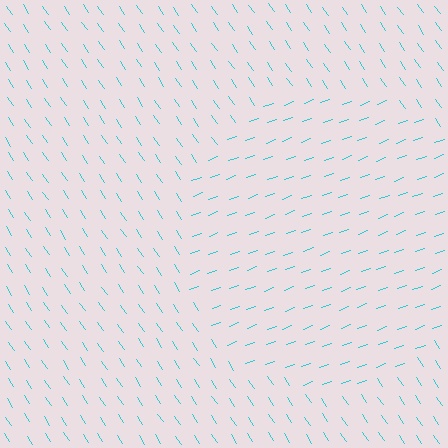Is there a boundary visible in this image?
Yes, there is a texture boundary formed by a change in line orientation.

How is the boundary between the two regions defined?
The boundary is defined purely by a change in line orientation (approximately 76 degrees difference). All lines are the same color and thickness.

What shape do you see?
I see a circle.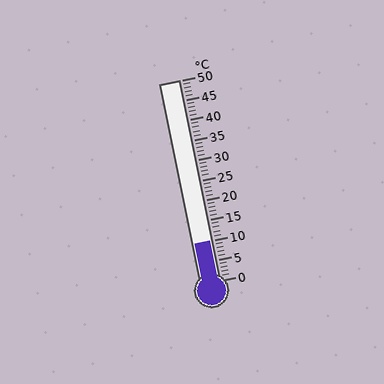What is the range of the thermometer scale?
The thermometer scale ranges from 0°C to 50°C.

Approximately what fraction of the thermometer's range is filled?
The thermometer is filled to approximately 20% of its range.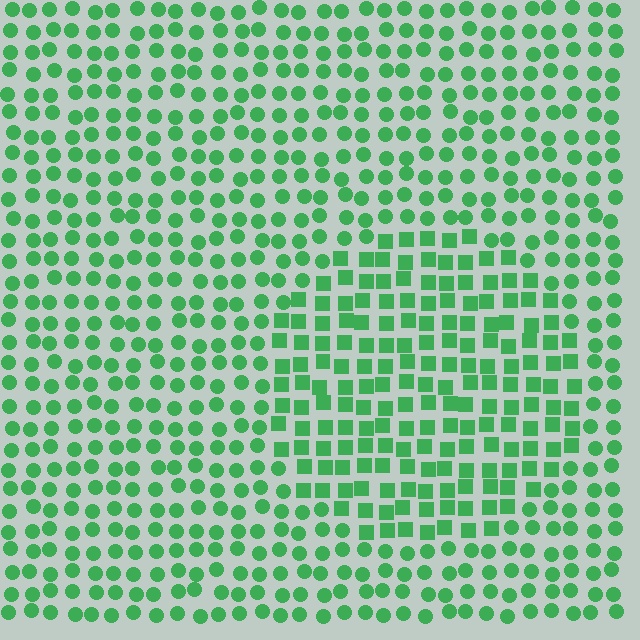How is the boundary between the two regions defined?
The boundary is defined by a change in element shape: squares inside vs. circles outside. All elements share the same color and spacing.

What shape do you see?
I see a circle.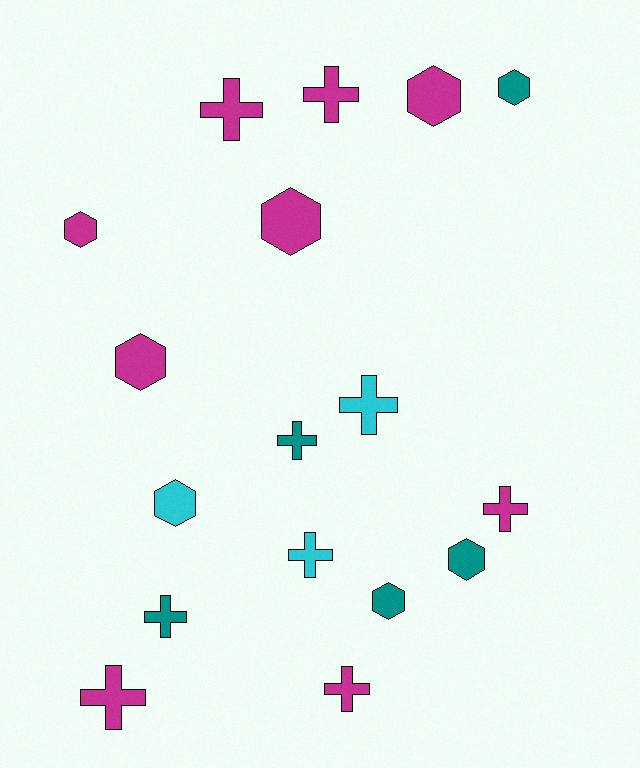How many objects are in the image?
There are 17 objects.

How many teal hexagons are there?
There are 3 teal hexagons.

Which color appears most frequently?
Magenta, with 9 objects.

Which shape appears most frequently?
Cross, with 9 objects.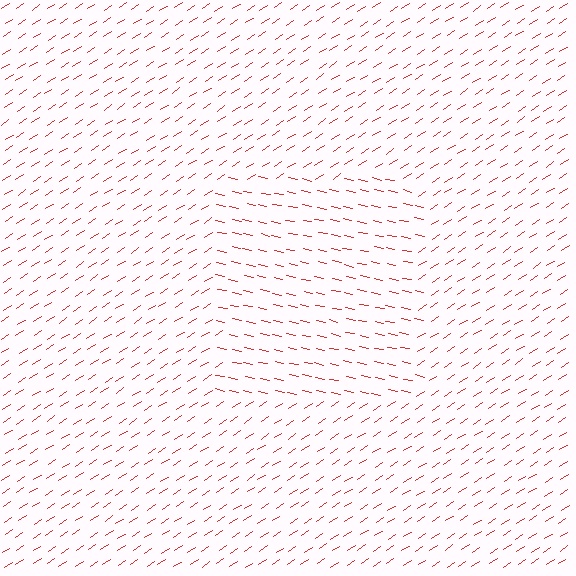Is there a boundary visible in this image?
Yes, there is a texture boundary formed by a change in line orientation.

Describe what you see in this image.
The image is filled with small red line segments. A rectangle region in the image has lines oriented differently from the surrounding lines, creating a visible texture boundary.